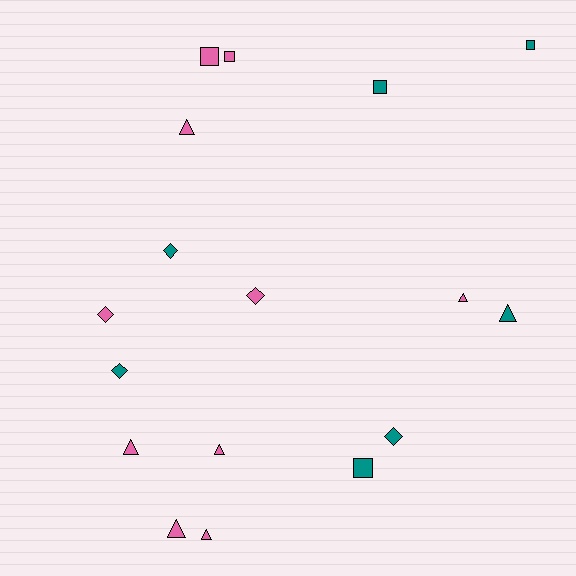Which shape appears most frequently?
Triangle, with 7 objects.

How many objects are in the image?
There are 17 objects.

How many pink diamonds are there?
There are 2 pink diamonds.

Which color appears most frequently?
Pink, with 10 objects.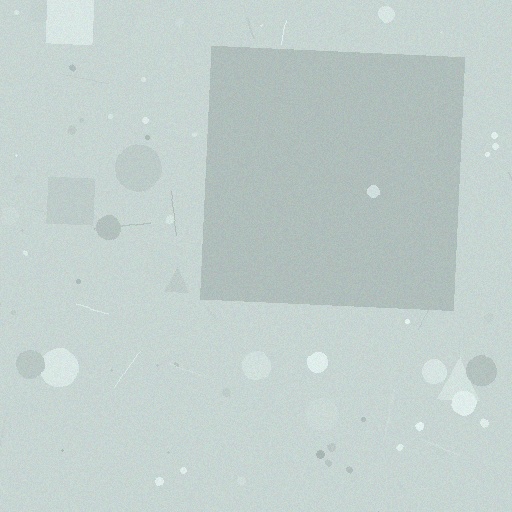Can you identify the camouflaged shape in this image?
The camouflaged shape is a square.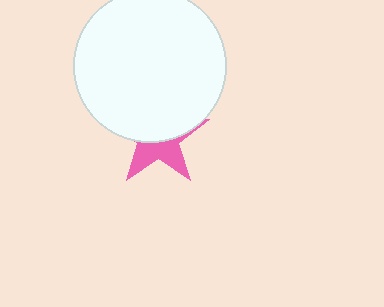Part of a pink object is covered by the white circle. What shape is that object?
It is a star.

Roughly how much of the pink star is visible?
A small part of it is visible (roughly 42%).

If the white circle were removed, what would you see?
You would see the complete pink star.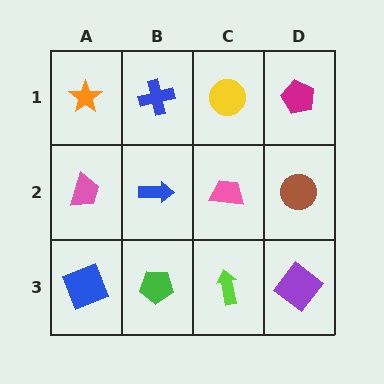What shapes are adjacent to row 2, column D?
A magenta pentagon (row 1, column D), a purple diamond (row 3, column D), a pink trapezoid (row 2, column C).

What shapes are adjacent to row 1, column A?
A pink trapezoid (row 2, column A), a blue cross (row 1, column B).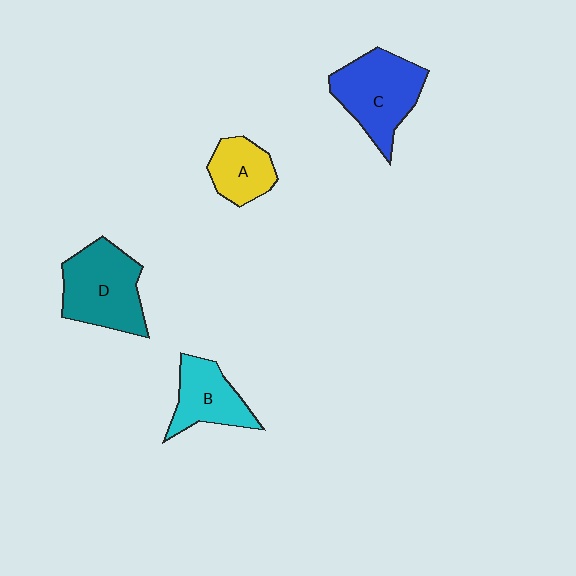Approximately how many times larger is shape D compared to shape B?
Approximately 1.4 times.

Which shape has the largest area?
Shape D (teal).